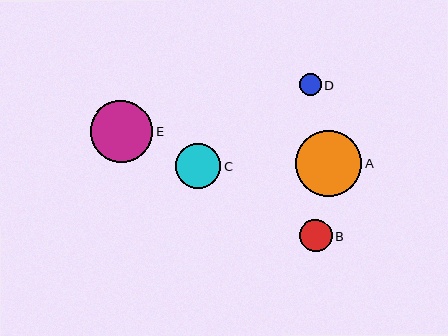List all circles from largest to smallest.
From largest to smallest: A, E, C, B, D.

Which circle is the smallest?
Circle D is the smallest with a size of approximately 22 pixels.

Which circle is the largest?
Circle A is the largest with a size of approximately 66 pixels.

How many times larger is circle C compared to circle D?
Circle C is approximately 2.1 times the size of circle D.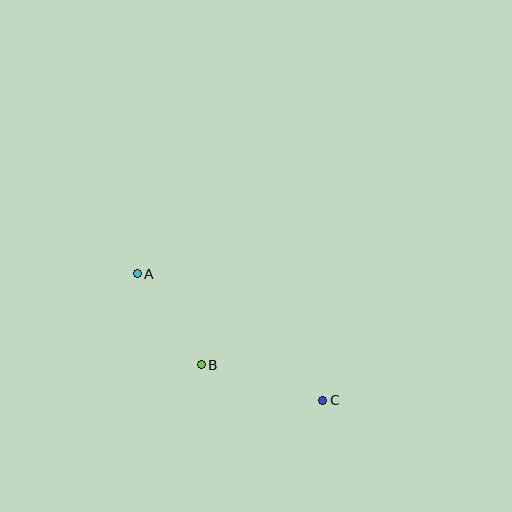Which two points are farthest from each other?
Points A and C are farthest from each other.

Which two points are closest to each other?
Points A and B are closest to each other.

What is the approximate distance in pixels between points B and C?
The distance between B and C is approximately 127 pixels.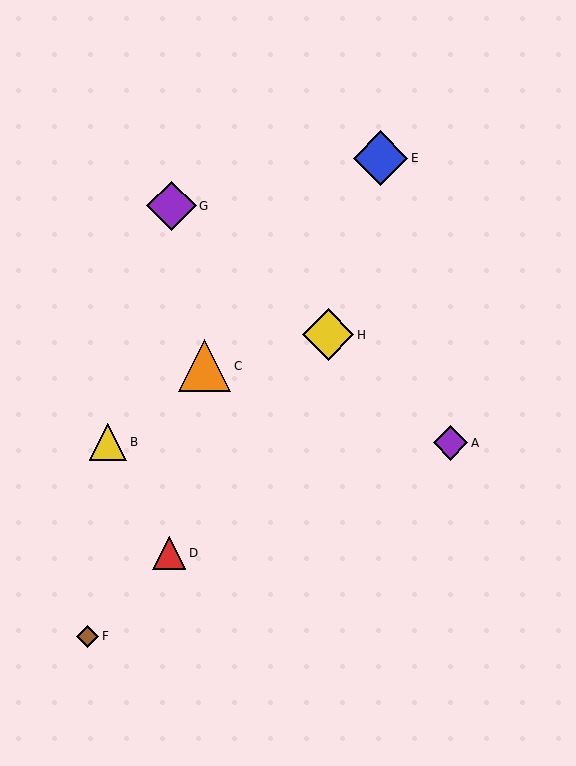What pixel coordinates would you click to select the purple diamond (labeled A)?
Click at (451, 443) to select the purple diamond A.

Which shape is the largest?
The blue diamond (labeled E) is the largest.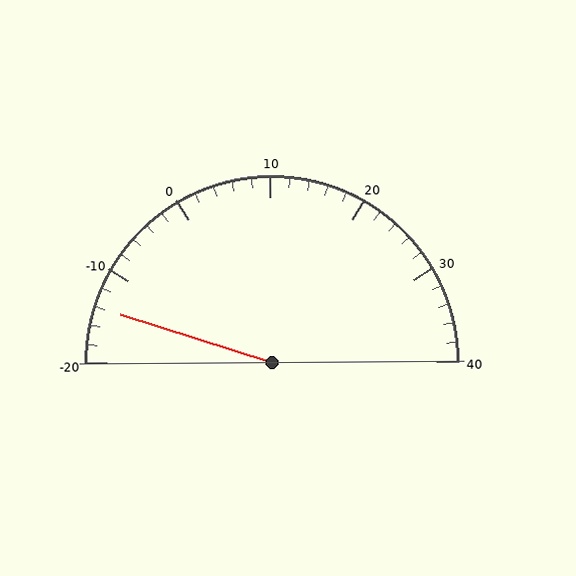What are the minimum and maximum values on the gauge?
The gauge ranges from -20 to 40.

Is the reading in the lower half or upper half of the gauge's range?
The reading is in the lower half of the range (-20 to 40).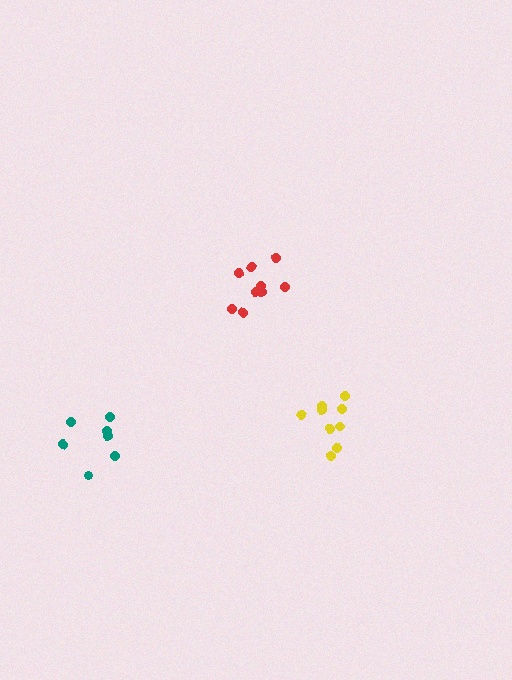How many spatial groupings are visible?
There are 3 spatial groupings.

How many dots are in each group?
Group 1: 7 dots, Group 2: 9 dots, Group 3: 9 dots (25 total).